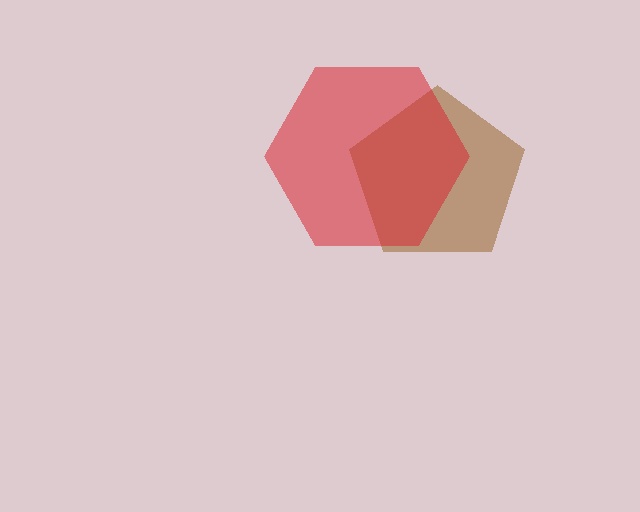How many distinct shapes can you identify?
There are 2 distinct shapes: a brown pentagon, a red hexagon.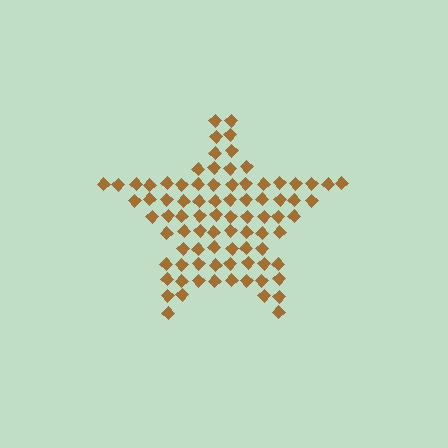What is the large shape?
The large shape is a star.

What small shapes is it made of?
It is made of small diamonds.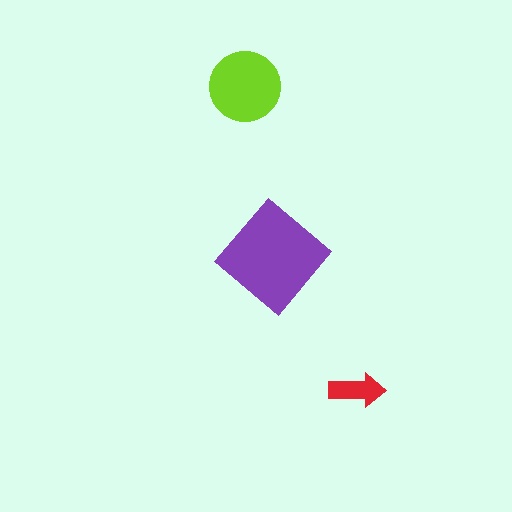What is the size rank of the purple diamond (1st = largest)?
1st.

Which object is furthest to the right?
The red arrow is rightmost.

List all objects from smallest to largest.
The red arrow, the lime circle, the purple diamond.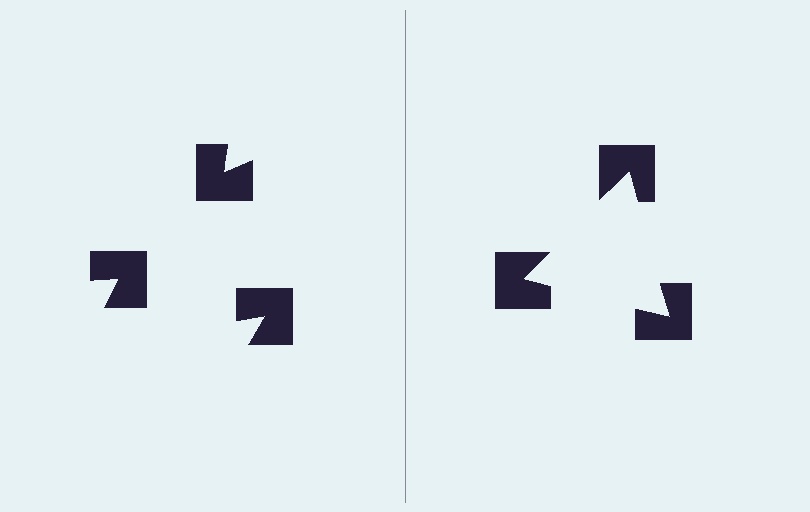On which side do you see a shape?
An illusory triangle appears on the right side. On the left side the wedge cuts are rotated, so no coherent shape forms.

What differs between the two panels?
The notched squares are positioned identically on both sides; only the wedge orientations differ. On the right they align to a triangle; on the left they are misaligned.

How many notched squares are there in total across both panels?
6 — 3 on each side.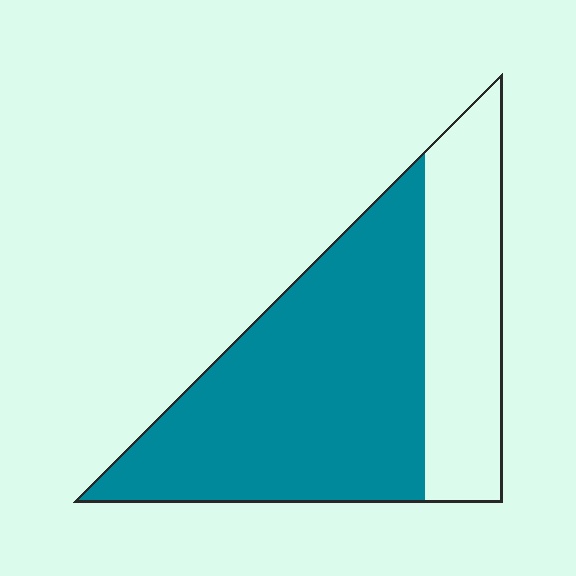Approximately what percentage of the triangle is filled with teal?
Approximately 65%.